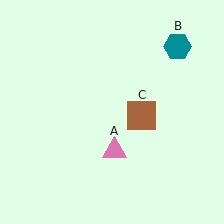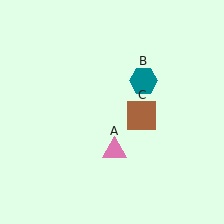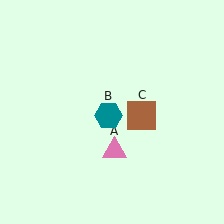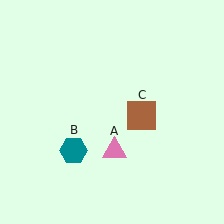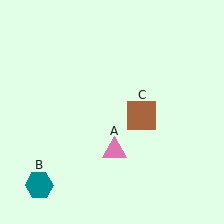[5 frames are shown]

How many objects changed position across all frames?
1 object changed position: teal hexagon (object B).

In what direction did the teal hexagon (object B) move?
The teal hexagon (object B) moved down and to the left.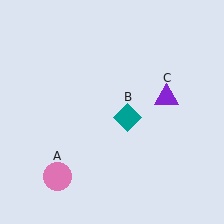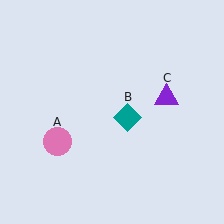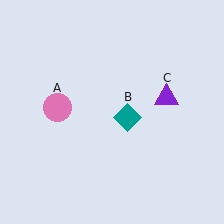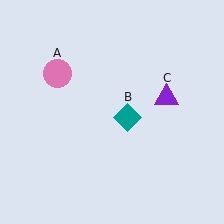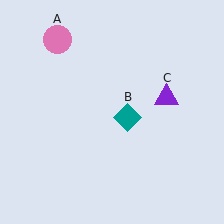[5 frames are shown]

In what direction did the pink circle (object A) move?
The pink circle (object A) moved up.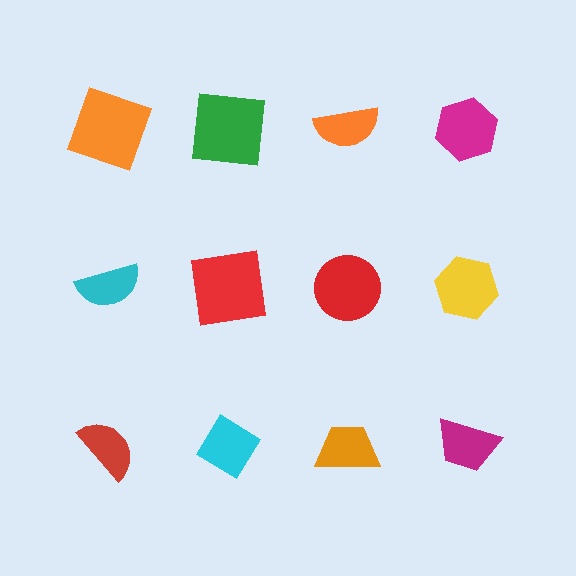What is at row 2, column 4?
A yellow hexagon.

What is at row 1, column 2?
A green square.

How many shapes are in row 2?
4 shapes.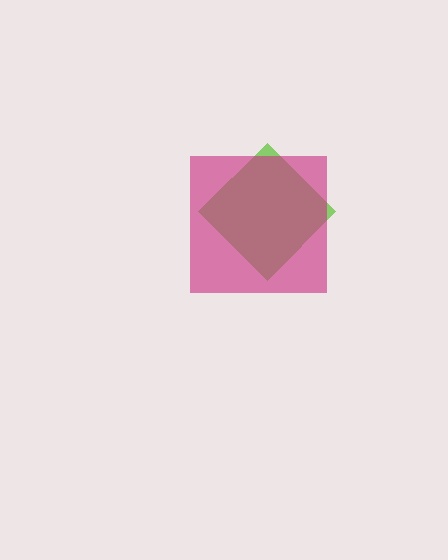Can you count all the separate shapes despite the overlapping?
Yes, there are 2 separate shapes.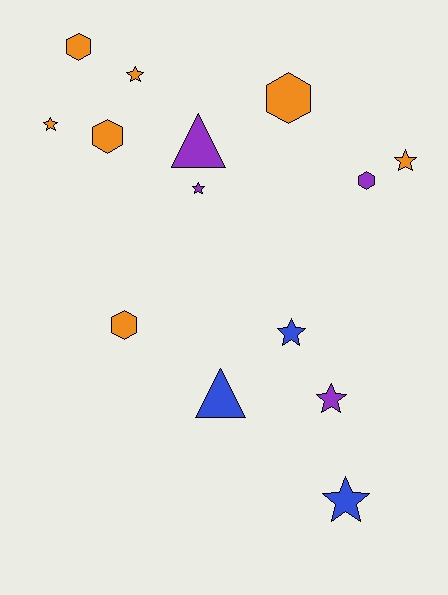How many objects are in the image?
There are 14 objects.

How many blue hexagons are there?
There are no blue hexagons.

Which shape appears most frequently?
Star, with 7 objects.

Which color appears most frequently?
Orange, with 7 objects.